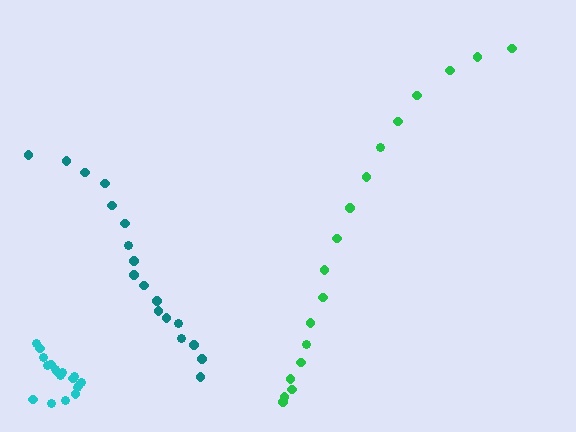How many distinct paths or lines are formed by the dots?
There are 3 distinct paths.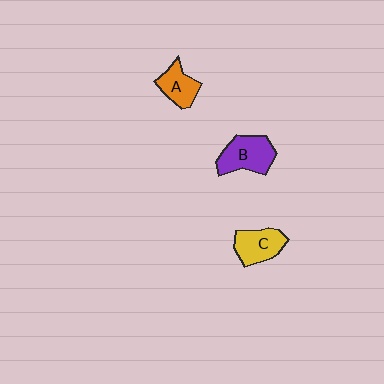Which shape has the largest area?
Shape B (purple).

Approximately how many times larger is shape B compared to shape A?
Approximately 1.5 times.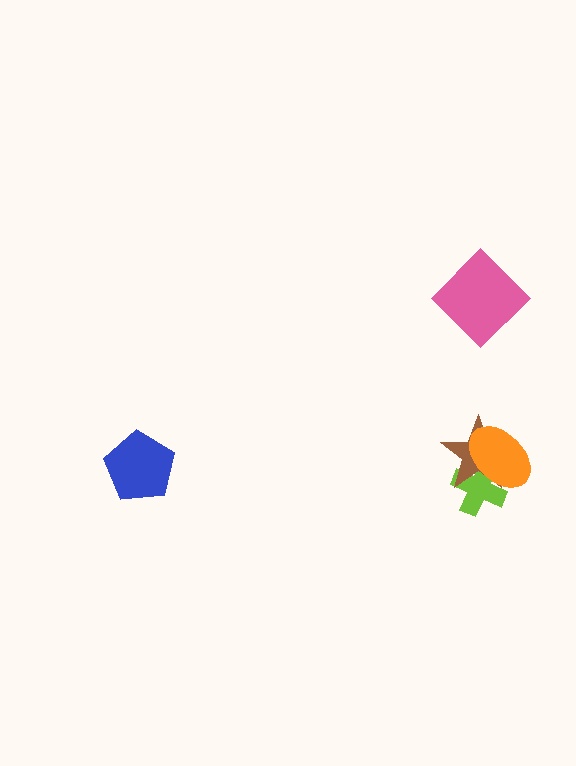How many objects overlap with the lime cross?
2 objects overlap with the lime cross.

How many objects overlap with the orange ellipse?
2 objects overlap with the orange ellipse.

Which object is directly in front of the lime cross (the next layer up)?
The brown star is directly in front of the lime cross.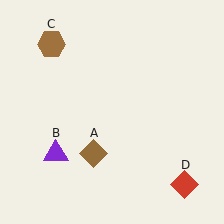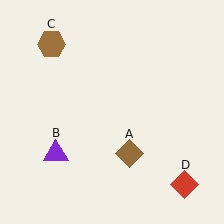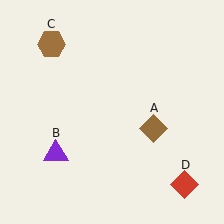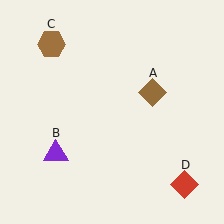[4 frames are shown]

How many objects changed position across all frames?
1 object changed position: brown diamond (object A).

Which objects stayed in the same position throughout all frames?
Purple triangle (object B) and brown hexagon (object C) and red diamond (object D) remained stationary.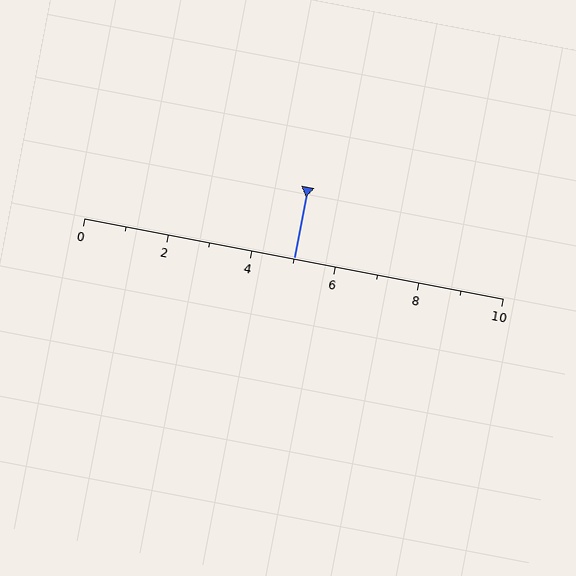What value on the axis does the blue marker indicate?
The marker indicates approximately 5.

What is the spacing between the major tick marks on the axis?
The major ticks are spaced 2 apart.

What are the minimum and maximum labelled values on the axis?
The axis runs from 0 to 10.